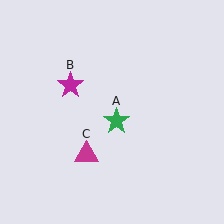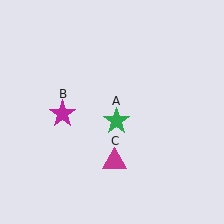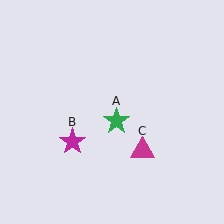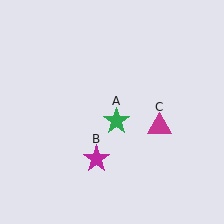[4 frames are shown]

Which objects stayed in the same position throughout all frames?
Green star (object A) remained stationary.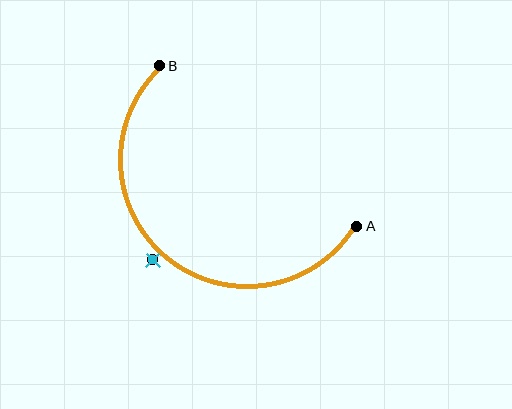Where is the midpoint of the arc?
The arc midpoint is the point on the curve farthest from the straight line joining A and B. It sits below and to the left of that line.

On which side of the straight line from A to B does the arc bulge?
The arc bulges below and to the left of the straight line connecting A and B.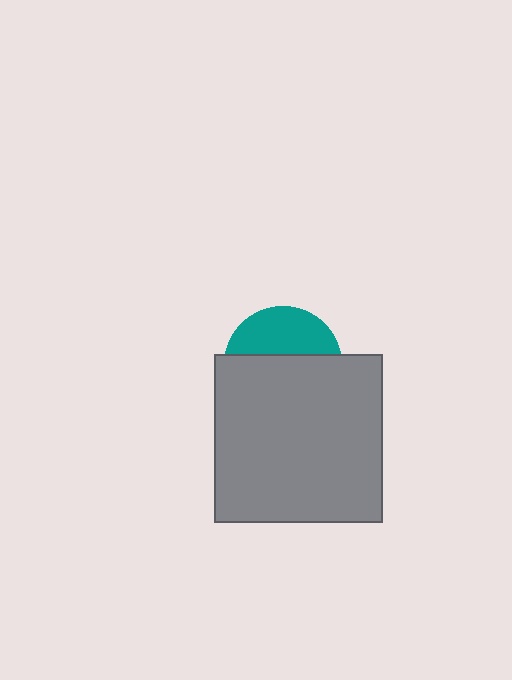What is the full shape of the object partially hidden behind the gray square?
The partially hidden object is a teal circle.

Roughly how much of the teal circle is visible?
A small part of it is visible (roughly 38%).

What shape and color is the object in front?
The object in front is a gray square.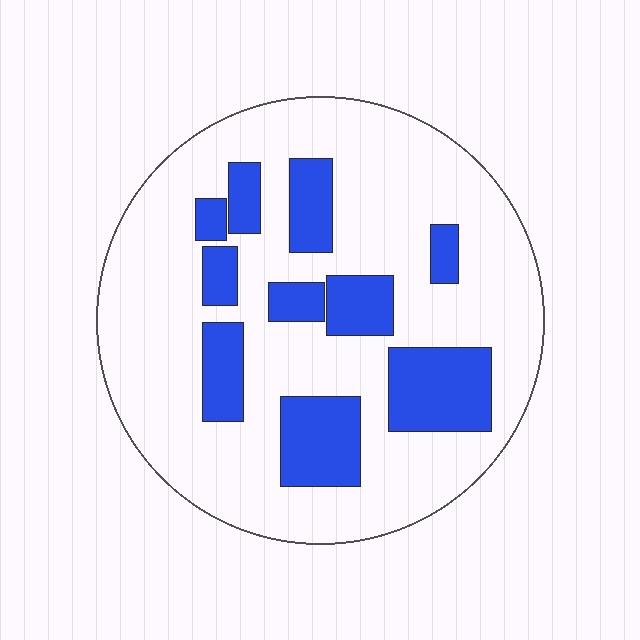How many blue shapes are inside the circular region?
10.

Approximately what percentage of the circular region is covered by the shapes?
Approximately 25%.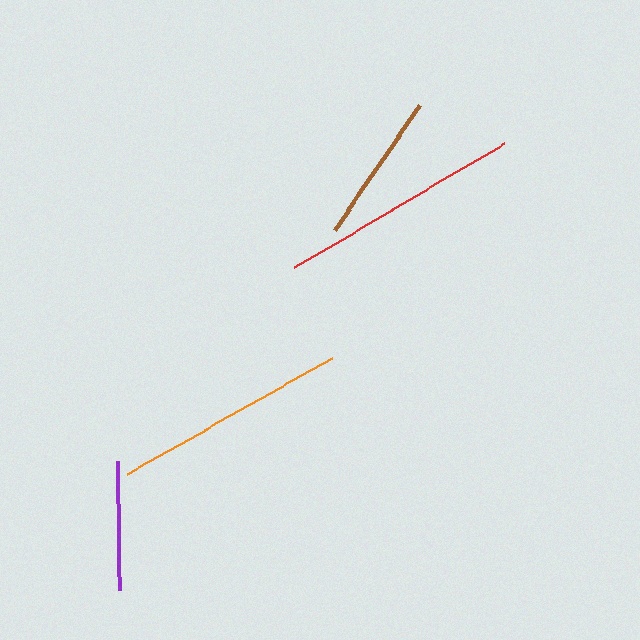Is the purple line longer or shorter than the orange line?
The orange line is longer than the purple line.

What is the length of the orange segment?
The orange segment is approximately 236 pixels long.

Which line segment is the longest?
The red line is the longest at approximately 243 pixels.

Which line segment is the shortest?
The purple line is the shortest at approximately 129 pixels.